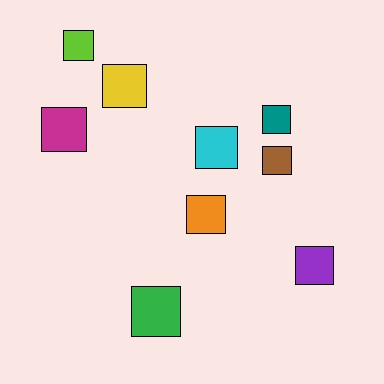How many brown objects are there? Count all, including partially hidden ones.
There is 1 brown object.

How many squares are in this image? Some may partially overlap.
There are 9 squares.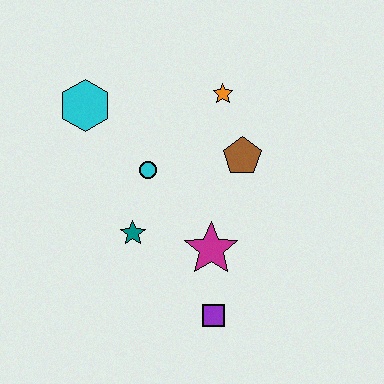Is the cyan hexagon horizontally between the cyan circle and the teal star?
No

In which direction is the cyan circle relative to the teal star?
The cyan circle is above the teal star.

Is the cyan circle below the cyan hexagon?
Yes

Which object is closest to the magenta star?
The purple square is closest to the magenta star.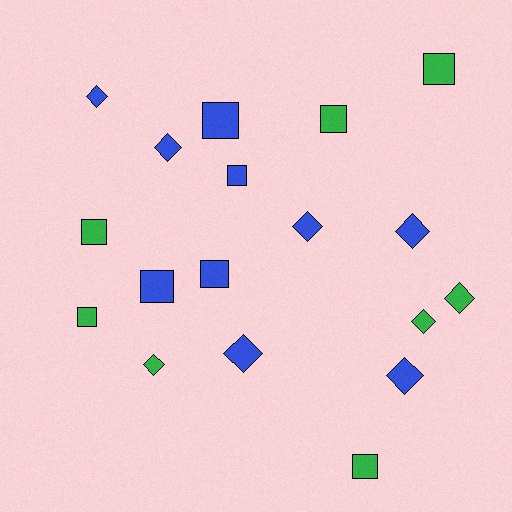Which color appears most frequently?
Blue, with 10 objects.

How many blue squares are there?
There are 4 blue squares.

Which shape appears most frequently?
Square, with 9 objects.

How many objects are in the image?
There are 18 objects.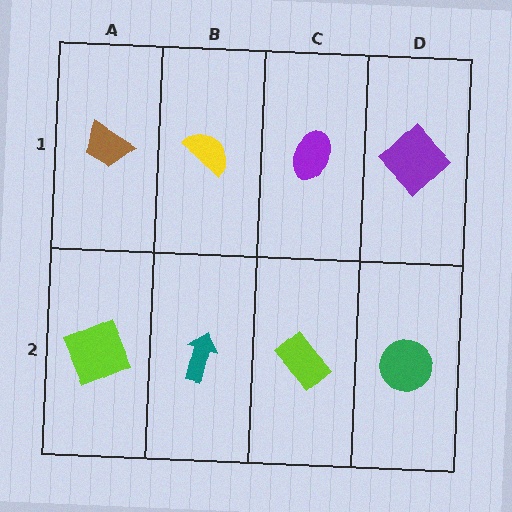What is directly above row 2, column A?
A brown trapezoid.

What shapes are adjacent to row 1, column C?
A lime rectangle (row 2, column C), a yellow semicircle (row 1, column B), a purple diamond (row 1, column D).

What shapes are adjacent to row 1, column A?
A lime square (row 2, column A), a yellow semicircle (row 1, column B).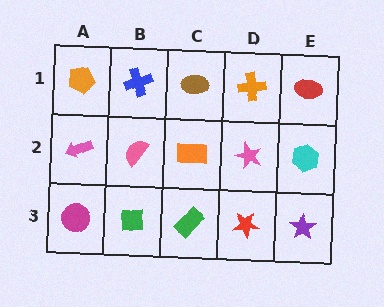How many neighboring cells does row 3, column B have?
3.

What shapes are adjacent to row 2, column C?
A brown ellipse (row 1, column C), a green rectangle (row 3, column C), a pink semicircle (row 2, column B), a pink star (row 2, column D).